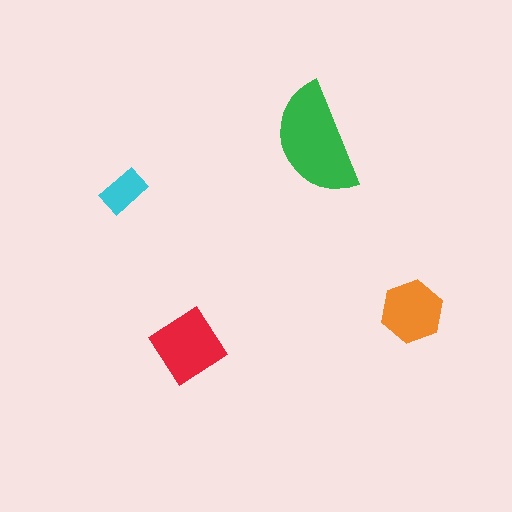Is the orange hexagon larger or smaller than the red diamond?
Smaller.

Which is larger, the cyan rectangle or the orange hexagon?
The orange hexagon.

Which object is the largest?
The green semicircle.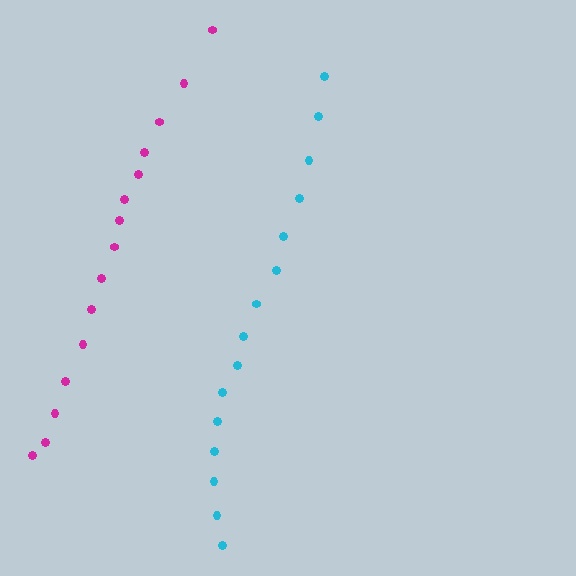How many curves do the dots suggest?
There are 2 distinct paths.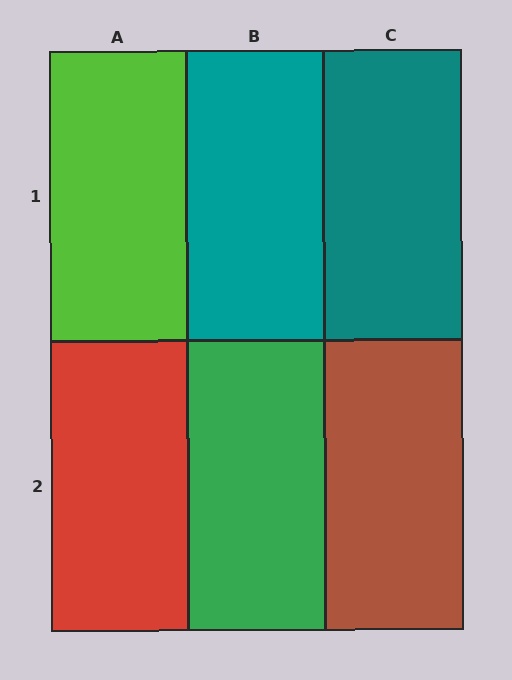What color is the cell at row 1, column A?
Lime.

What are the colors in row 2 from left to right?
Red, green, brown.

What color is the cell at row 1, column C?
Teal.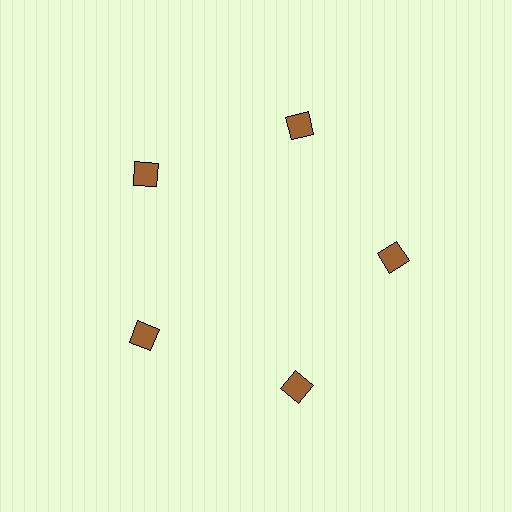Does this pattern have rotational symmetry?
Yes, this pattern has 5-fold rotational symmetry. It looks the same after rotating 72 degrees around the center.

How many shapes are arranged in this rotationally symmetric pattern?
There are 5 shapes, arranged in 5 groups of 1.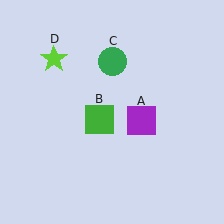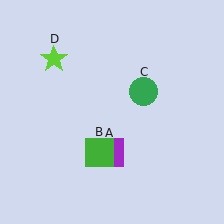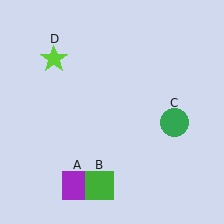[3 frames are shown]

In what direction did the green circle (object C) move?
The green circle (object C) moved down and to the right.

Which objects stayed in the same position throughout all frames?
Lime star (object D) remained stationary.